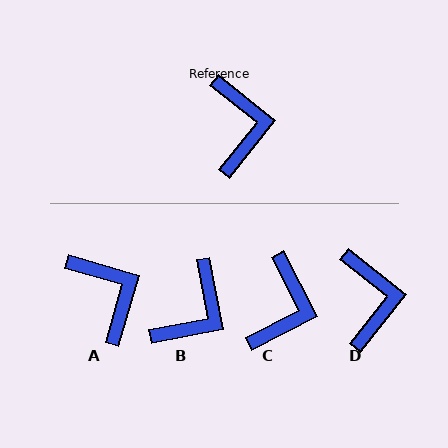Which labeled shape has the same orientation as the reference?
D.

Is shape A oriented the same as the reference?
No, it is off by about 23 degrees.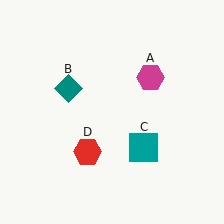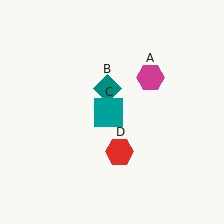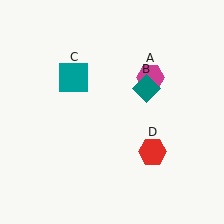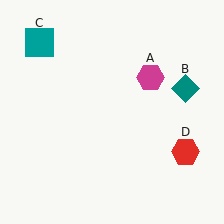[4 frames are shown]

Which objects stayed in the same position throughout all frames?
Magenta hexagon (object A) remained stationary.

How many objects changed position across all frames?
3 objects changed position: teal diamond (object B), teal square (object C), red hexagon (object D).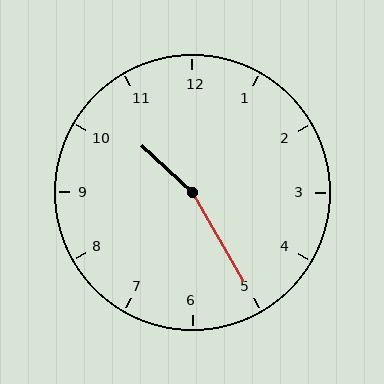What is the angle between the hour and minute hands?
Approximately 162 degrees.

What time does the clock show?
10:25.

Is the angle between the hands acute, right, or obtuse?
It is obtuse.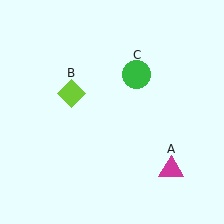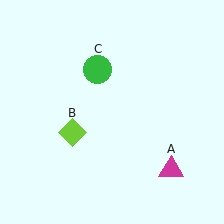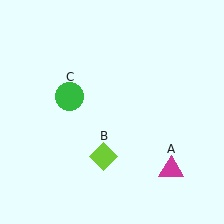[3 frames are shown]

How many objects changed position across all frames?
2 objects changed position: lime diamond (object B), green circle (object C).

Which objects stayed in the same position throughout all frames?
Magenta triangle (object A) remained stationary.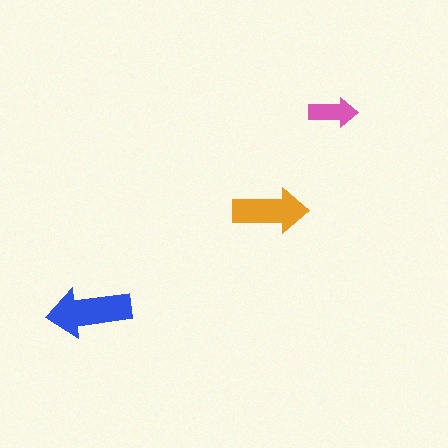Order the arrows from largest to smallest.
the blue one, the orange one, the pink one.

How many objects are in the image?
There are 3 objects in the image.